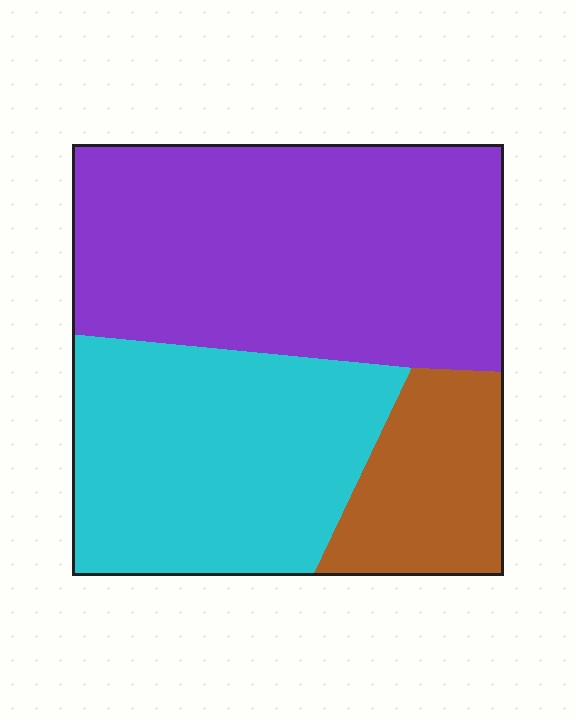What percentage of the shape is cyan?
Cyan covers 35% of the shape.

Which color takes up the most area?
Purple, at roughly 50%.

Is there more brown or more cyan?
Cyan.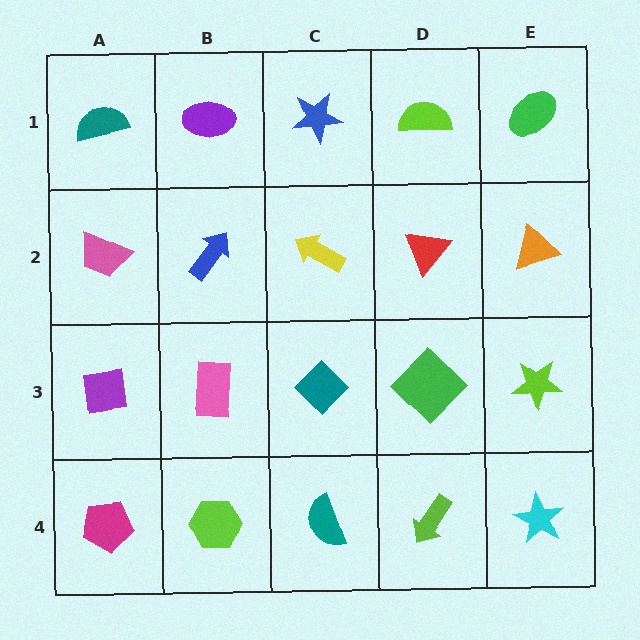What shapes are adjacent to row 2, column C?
A blue star (row 1, column C), a teal diamond (row 3, column C), a blue arrow (row 2, column B), a red triangle (row 2, column D).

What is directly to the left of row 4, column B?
A magenta pentagon.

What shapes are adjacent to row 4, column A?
A purple square (row 3, column A), a lime hexagon (row 4, column B).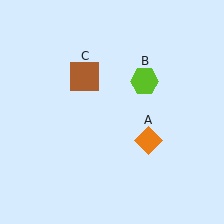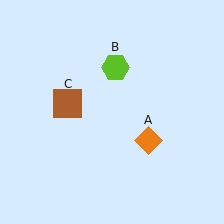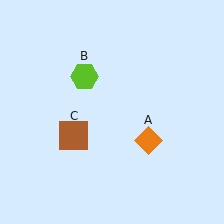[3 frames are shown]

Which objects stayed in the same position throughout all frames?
Orange diamond (object A) remained stationary.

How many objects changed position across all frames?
2 objects changed position: lime hexagon (object B), brown square (object C).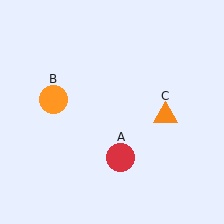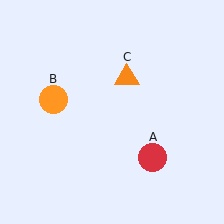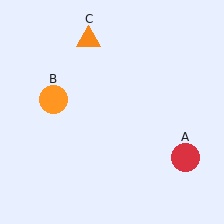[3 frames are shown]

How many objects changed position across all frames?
2 objects changed position: red circle (object A), orange triangle (object C).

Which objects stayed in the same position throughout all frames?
Orange circle (object B) remained stationary.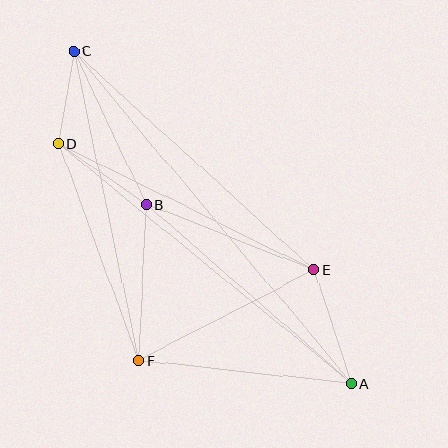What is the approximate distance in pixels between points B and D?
The distance between B and D is approximately 106 pixels.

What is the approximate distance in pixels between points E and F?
The distance between E and F is approximately 197 pixels.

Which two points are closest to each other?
Points C and D are closest to each other.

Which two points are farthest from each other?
Points A and C are farthest from each other.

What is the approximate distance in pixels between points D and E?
The distance between D and E is approximately 285 pixels.